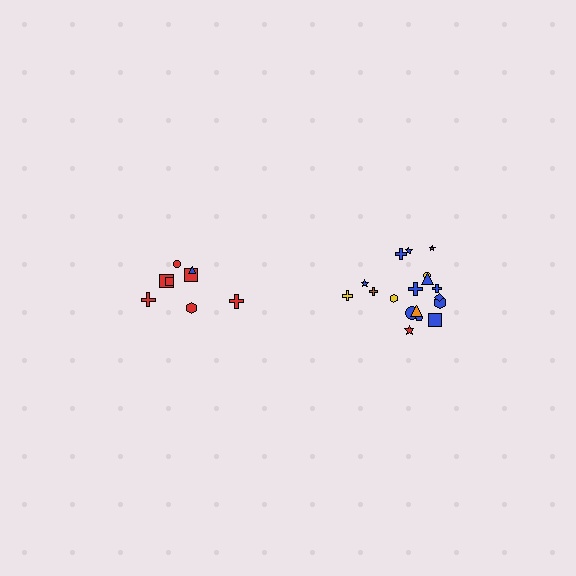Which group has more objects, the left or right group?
The right group.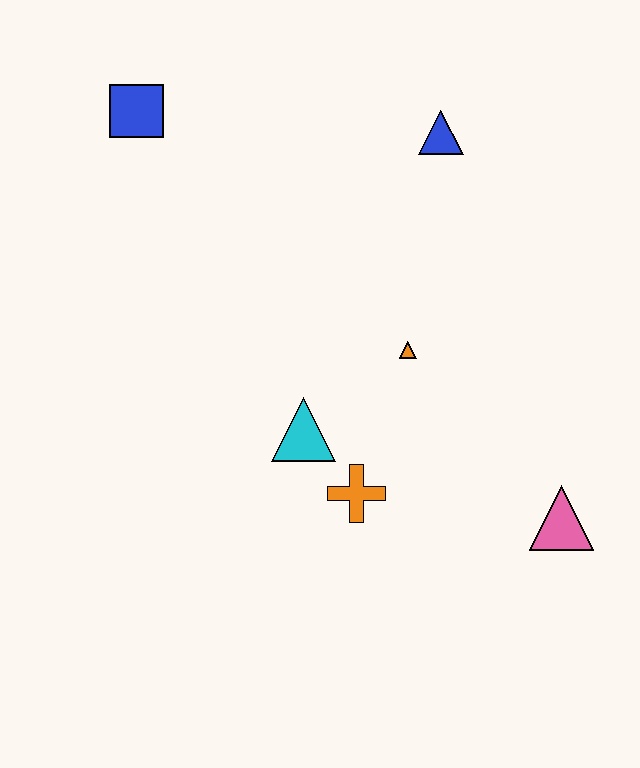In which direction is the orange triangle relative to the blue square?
The orange triangle is to the right of the blue square.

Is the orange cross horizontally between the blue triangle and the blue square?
Yes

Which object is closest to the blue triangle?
The orange triangle is closest to the blue triangle.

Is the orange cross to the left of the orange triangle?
Yes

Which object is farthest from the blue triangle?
The pink triangle is farthest from the blue triangle.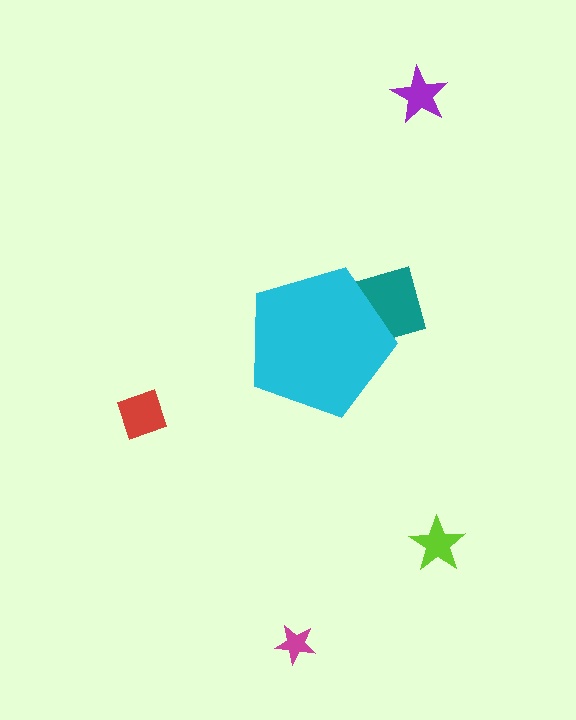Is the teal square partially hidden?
Yes, the teal square is partially hidden behind the cyan pentagon.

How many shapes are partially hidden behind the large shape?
1 shape is partially hidden.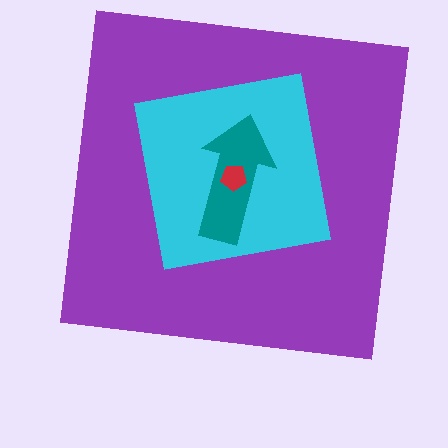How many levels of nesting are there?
4.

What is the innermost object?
The red pentagon.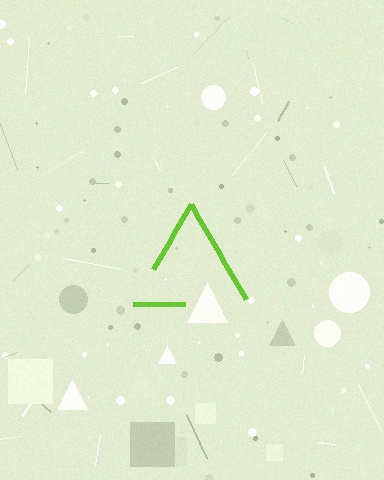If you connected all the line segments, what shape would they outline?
They would outline a triangle.